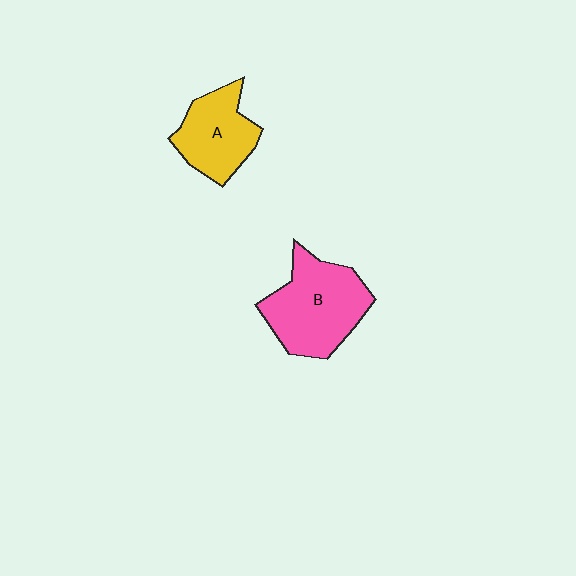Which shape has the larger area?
Shape B (pink).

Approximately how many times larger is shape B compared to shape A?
Approximately 1.4 times.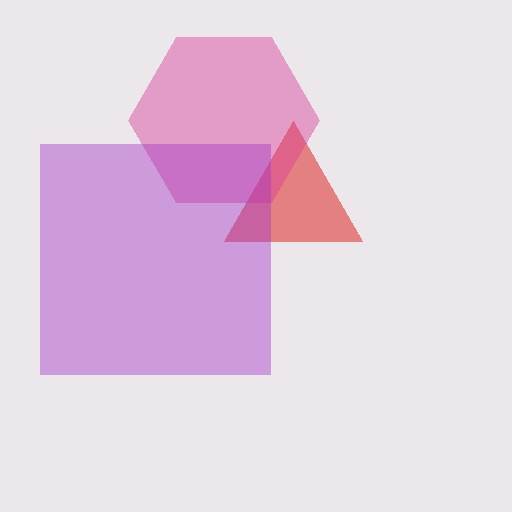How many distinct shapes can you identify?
There are 3 distinct shapes: a red triangle, a magenta hexagon, a purple square.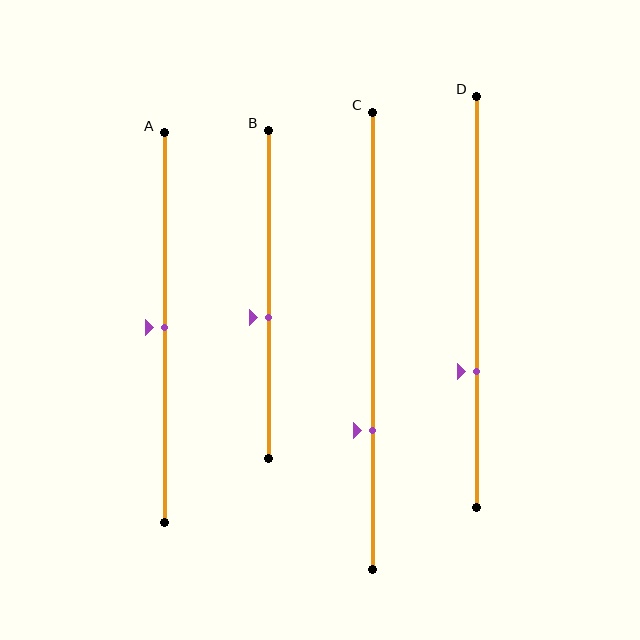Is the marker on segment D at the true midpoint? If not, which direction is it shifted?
No, the marker on segment D is shifted downward by about 17% of the segment length.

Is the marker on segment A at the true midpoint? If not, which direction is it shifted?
Yes, the marker on segment A is at the true midpoint.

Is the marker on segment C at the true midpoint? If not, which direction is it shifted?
No, the marker on segment C is shifted downward by about 20% of the segment length.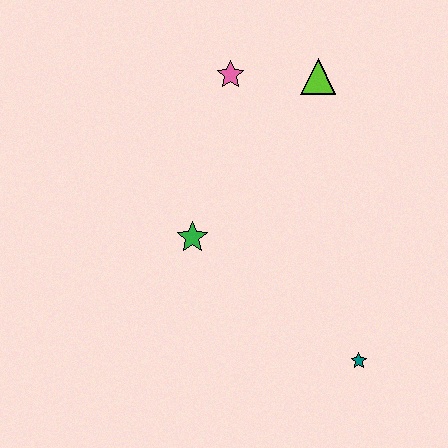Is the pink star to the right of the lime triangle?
No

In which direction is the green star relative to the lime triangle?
The green star is below the lime triangle.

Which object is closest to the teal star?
The green star is closest to the teal star.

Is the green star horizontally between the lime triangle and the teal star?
No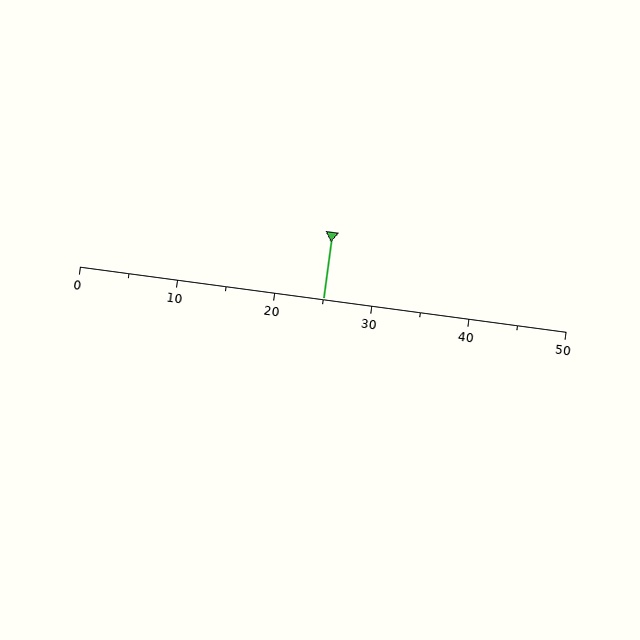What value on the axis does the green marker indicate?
The marker indicates approximately 25.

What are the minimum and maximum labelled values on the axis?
The axis runs from 0 to 50.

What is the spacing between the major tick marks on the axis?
The major ticks are spaced 10 apart.